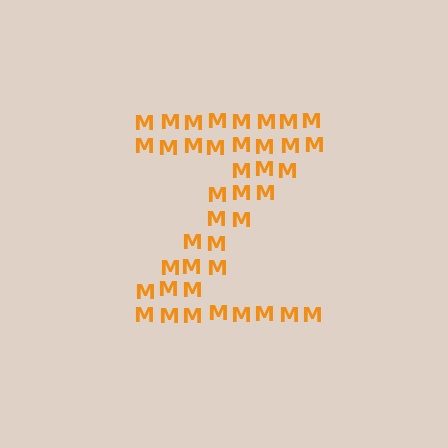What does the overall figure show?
The overall figure shows the letter Z.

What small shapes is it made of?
It is made of small letter M's.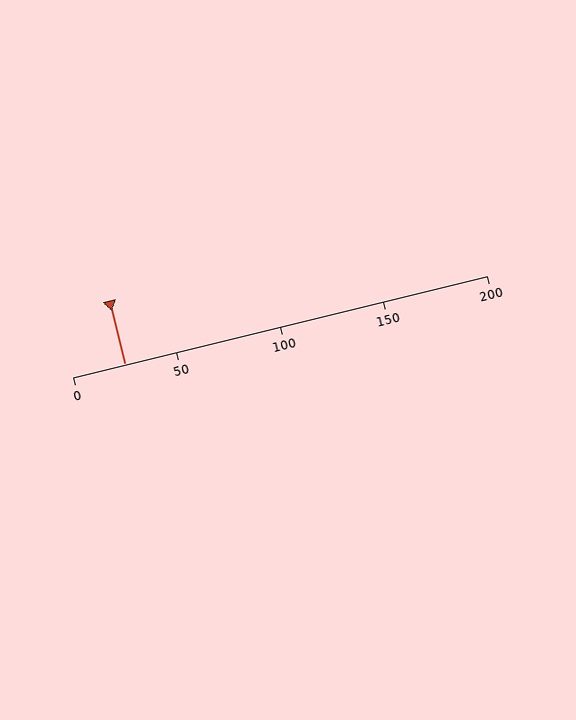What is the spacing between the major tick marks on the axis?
The major ticks are spaced 50 apart.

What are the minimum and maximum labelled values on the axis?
The axis runs from 0 to 200.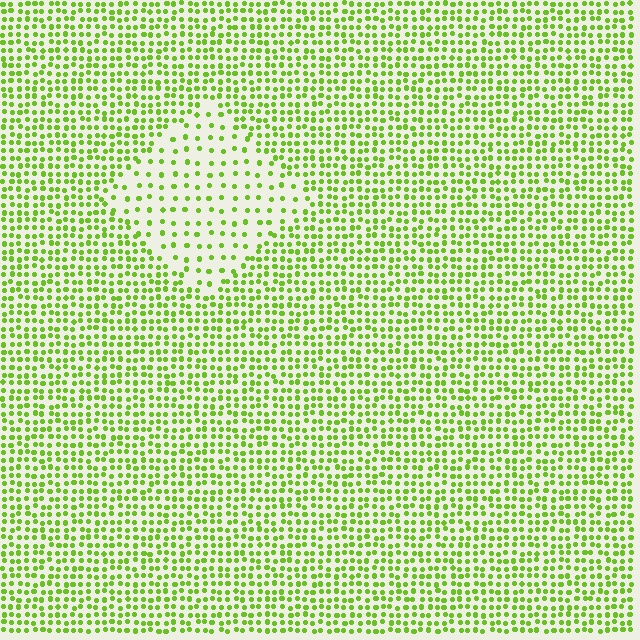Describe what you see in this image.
The image contains small lime elements arranged at two different densities. A diamond-shaped region is visible where the elements are less densely packed than the surrounding area.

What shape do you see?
I see a diamond.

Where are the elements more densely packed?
The elements are more densely packed outside the diamond boundary.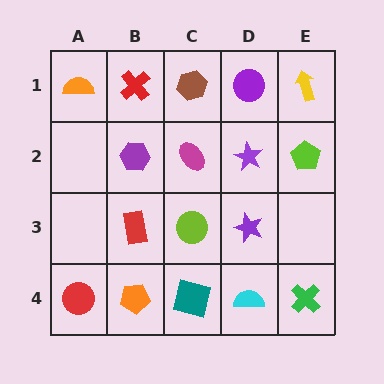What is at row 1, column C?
A brown hexagon.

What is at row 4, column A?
A red circle.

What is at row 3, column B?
A red rectangle.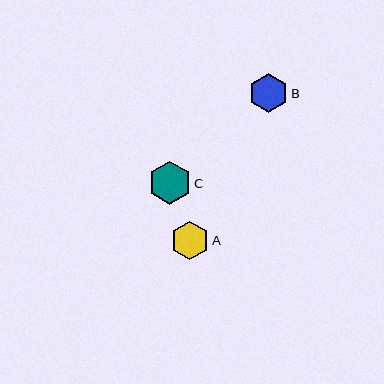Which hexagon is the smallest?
Hexagon A is the smallest with a size of approximately 39 pixels.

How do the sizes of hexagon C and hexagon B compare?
Hexagon C and hexagon B are approximately the same size.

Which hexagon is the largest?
Hexagon C is the largest with a size of approximately 43 pixels.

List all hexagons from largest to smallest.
From largest to smallest: C, B, A.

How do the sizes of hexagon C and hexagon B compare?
Hexagon C and hexagon B are approximately the same size.